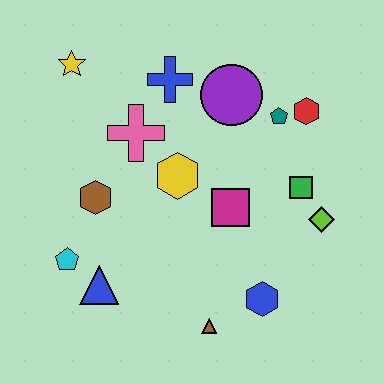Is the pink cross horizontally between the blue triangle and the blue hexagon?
Yes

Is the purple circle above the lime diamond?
Yes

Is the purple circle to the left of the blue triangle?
No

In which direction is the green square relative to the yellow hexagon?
The green square is to the right of the yellow hexagon.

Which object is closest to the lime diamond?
The green square is closest to the lime diamond.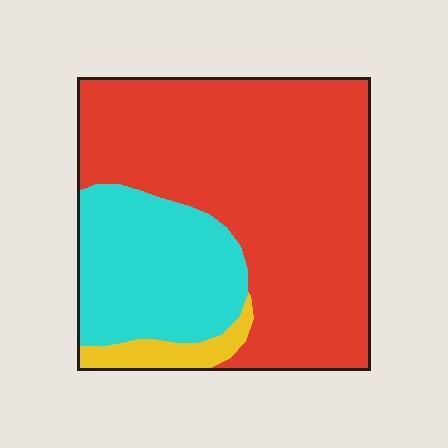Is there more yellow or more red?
Red.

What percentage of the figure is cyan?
Cyan takes up about one quarter (1/4) of the figure.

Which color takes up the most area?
Red, at roughly 65%.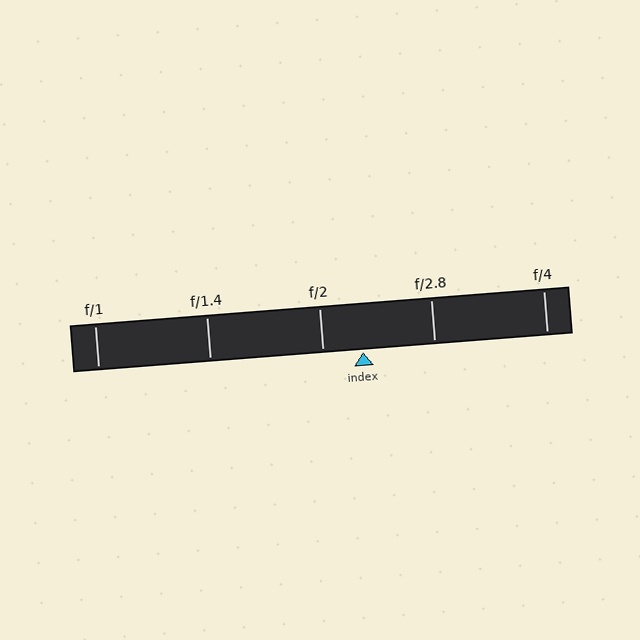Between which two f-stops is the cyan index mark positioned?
The index mark is between f/2 and f/2.8.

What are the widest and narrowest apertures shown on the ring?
The widest aperture shown is f/1 and the narrowest is f/4.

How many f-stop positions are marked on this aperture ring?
There are 5 f-stop positions marked.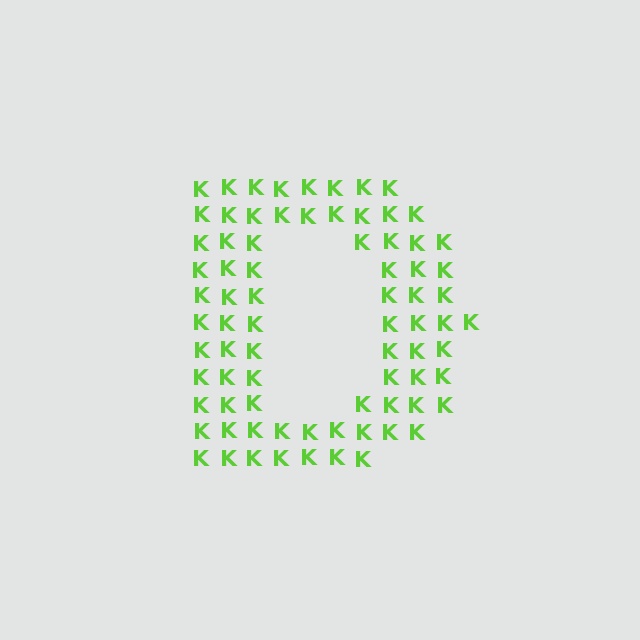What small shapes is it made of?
It is made of small letter K's.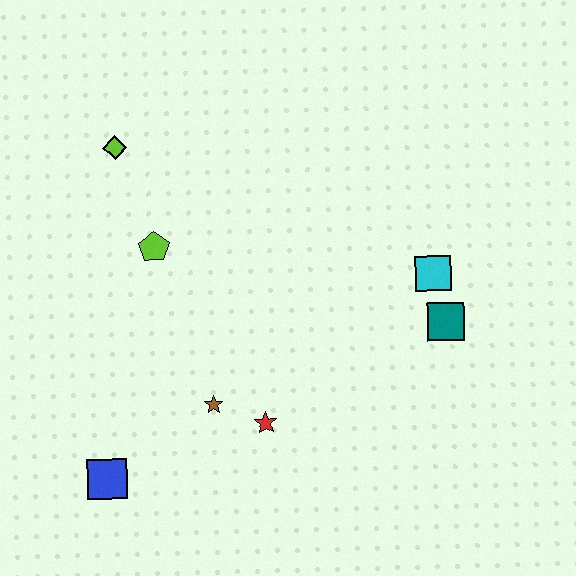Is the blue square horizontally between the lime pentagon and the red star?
No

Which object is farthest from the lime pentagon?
The teal square is farthest from the lime pentagon.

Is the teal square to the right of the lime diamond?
Yes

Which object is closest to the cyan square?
The teal square is closest to the cyan square.